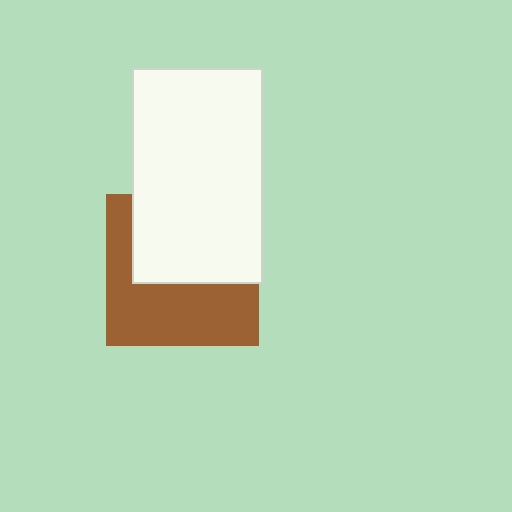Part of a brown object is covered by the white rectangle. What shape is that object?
It is a square.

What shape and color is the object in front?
The object in front is a white rectangle.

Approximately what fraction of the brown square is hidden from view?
Roughly 49% of the brown square is hidden behind the white rectangle.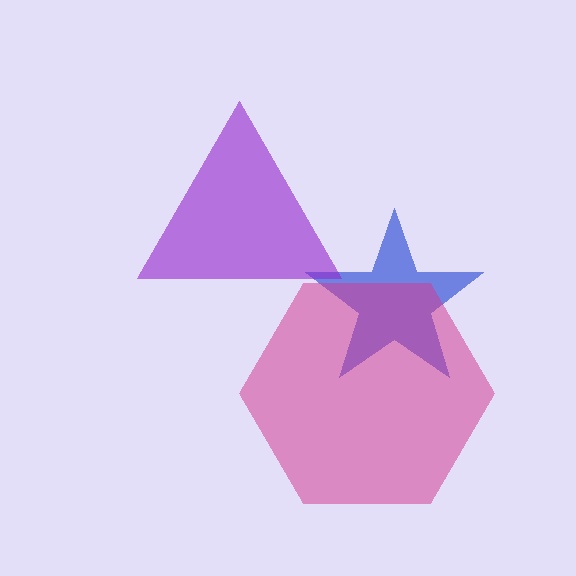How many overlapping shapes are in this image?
There are 3 overlapping shapes in the image.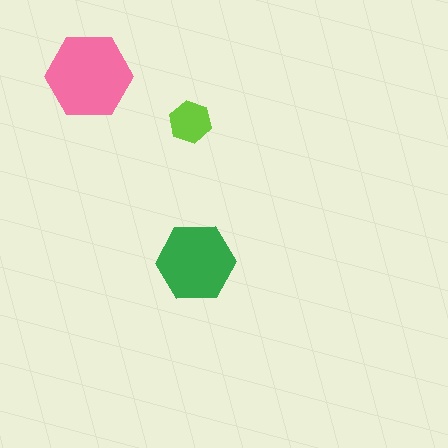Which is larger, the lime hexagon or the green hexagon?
The green one.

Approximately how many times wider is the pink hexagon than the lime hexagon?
About 2 times wider.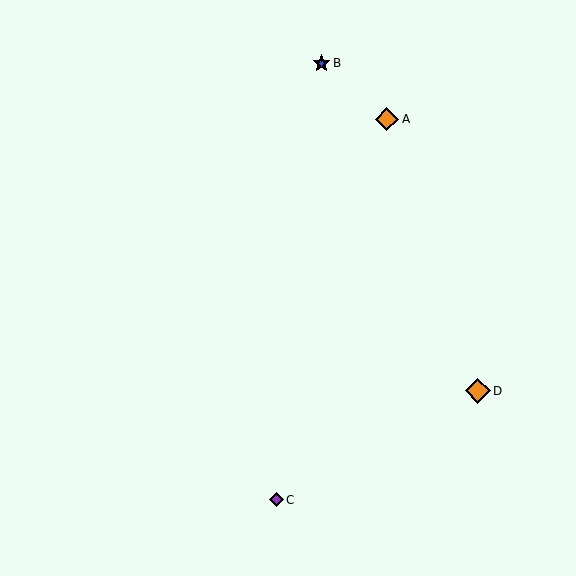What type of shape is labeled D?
Shape D is an orange diamond.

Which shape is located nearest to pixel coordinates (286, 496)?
The purple diamond (labeled C) at (277, 500) is nearest to that location.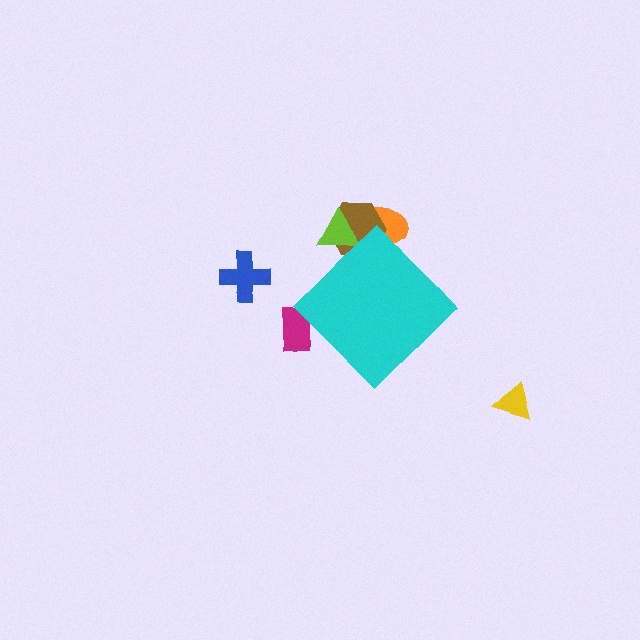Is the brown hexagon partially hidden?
Yes, the brown hexagon is partially hidden behind the cyan diamond.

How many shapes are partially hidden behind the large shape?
4 shapes are partially hidden.